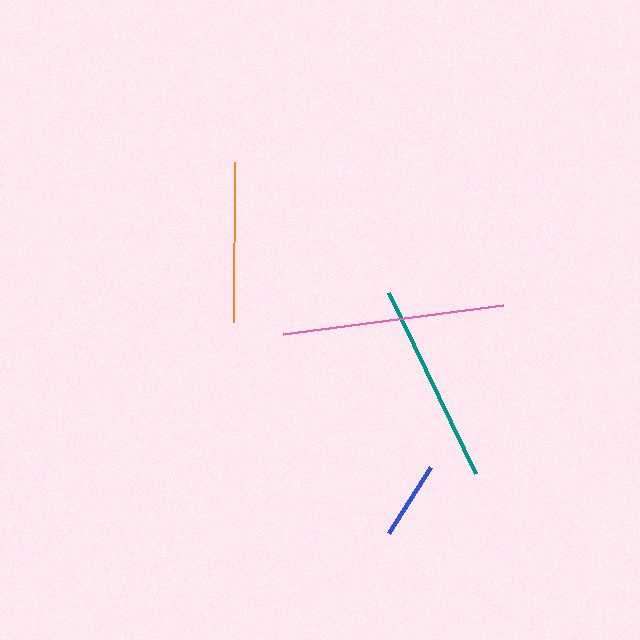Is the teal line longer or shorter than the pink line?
The pink line is longer than the teal line.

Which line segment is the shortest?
The blue line is the shortest at approximately 78 pixels.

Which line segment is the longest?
The pink line is the longest at approximately 223 pixels.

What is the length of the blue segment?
The blue segment is approximately 78 pixels long.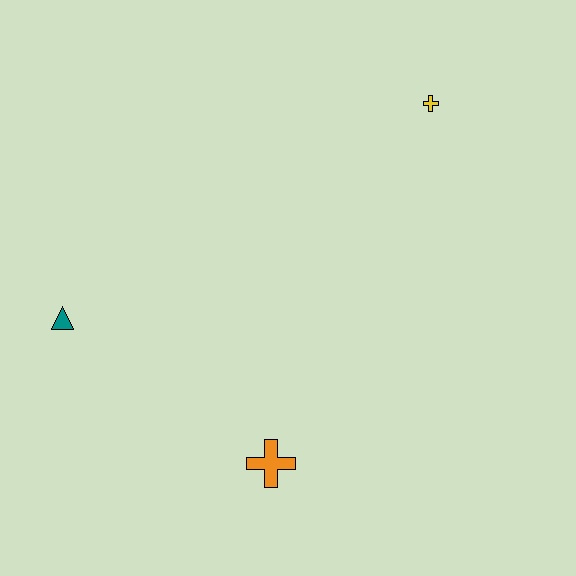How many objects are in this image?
There are 3 objects.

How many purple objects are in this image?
There are no purple objects.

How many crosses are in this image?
There are 2 crosses.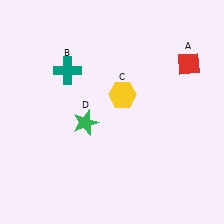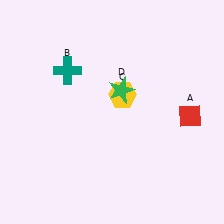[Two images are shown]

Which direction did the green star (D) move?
The green star (D) moved right.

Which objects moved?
The objects that moved are: the red diamond (A), the green star (D).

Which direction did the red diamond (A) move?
The red diamond (A) moved down.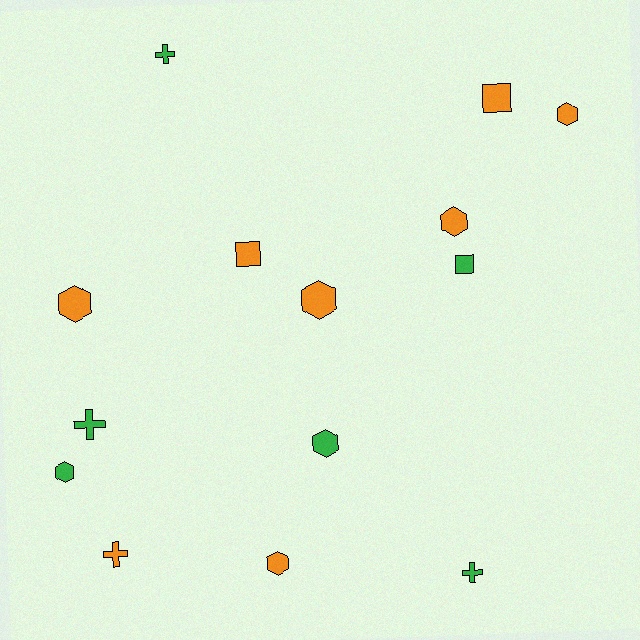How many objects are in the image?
There are 14 objects.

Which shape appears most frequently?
Hexagon, with 7 objects.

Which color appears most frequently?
Orange, with 8 objects.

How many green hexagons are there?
There are 2 green hexagons.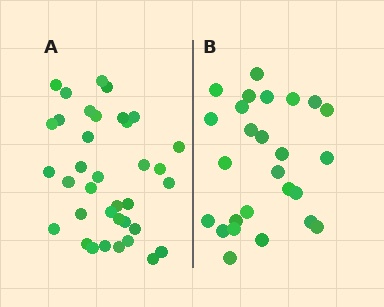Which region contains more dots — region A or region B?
Region A (the left region) has more dots.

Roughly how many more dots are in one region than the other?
Region A has roughly 10 or so more dots than region B.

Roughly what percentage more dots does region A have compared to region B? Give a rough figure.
About 40% more.